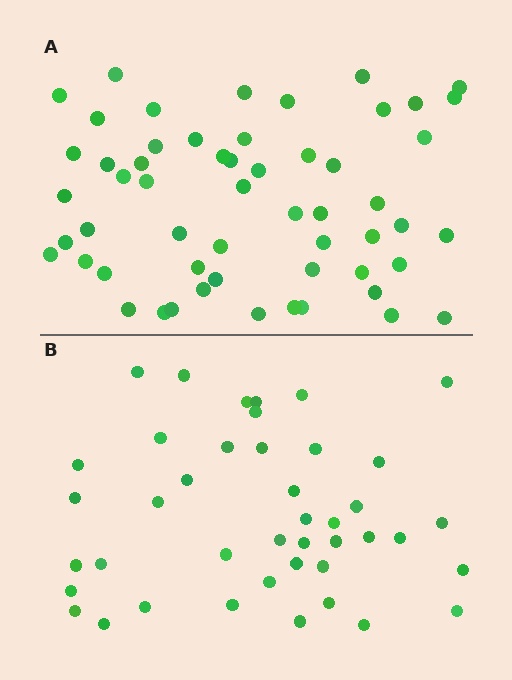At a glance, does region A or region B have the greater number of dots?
Region A (the top region) has more dots.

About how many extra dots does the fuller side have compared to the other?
Region A has approximately 15 more dots than region B.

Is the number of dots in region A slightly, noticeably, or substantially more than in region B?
Region A has noticeably more, but not dramatically so. The ratio is roughly 1.3 to 1.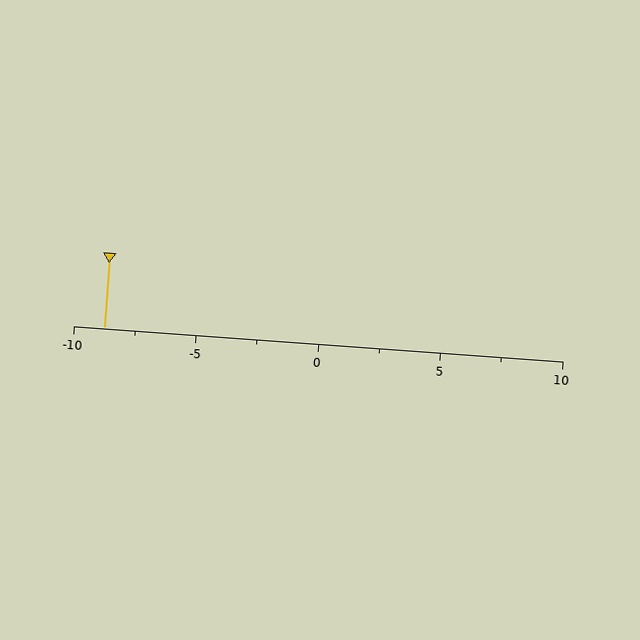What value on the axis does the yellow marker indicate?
The marker indicates approximately -8.8.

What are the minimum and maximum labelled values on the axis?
The axis runs from -10 to 10.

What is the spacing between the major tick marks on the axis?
The major ticks are spaced 5 apart.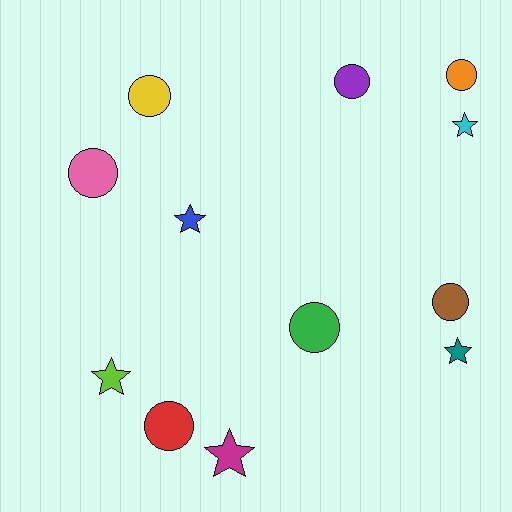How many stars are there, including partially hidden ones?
There are 5 stars.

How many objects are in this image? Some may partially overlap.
There are 12 objects.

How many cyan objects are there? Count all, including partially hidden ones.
There is 1 cyan object.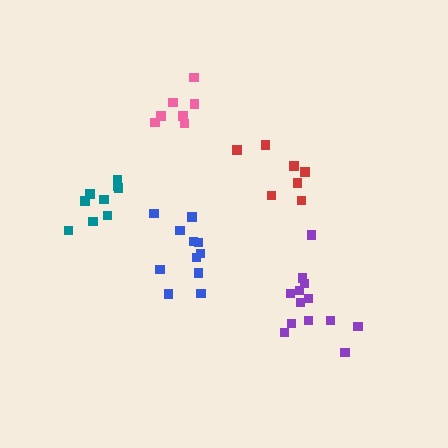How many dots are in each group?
Group 1: 13 dots, Group 2: 11 dots, Group 3: 9 dots, Group 4: 7 dots, Group 5: 7 dots (47 total).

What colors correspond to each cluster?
The clusters are colored: purple, blue, teal, red, pink.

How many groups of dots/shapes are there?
There are 5 groups.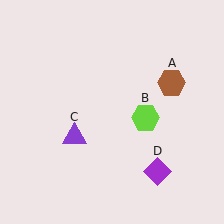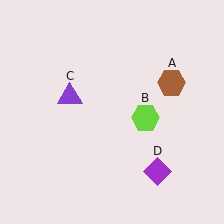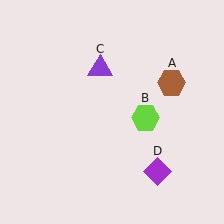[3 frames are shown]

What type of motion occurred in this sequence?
The purple triangle (object C) rotated clockwise around the center of the scene.